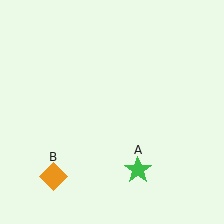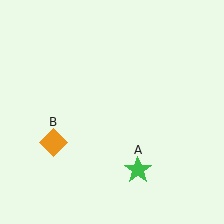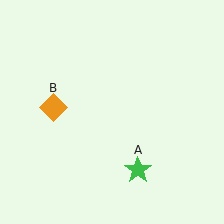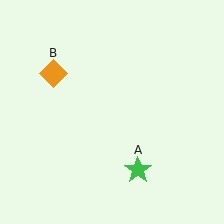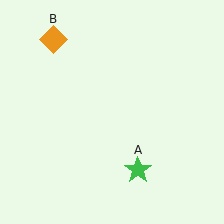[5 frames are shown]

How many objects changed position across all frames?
1 object changed position: orange diamond (object B).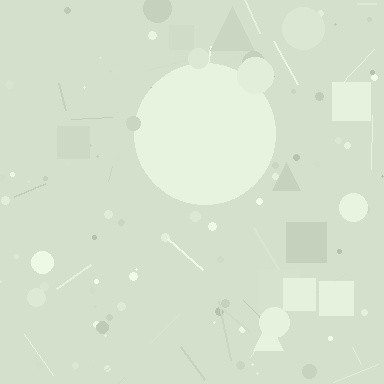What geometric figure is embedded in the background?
A circle is embedded in the background.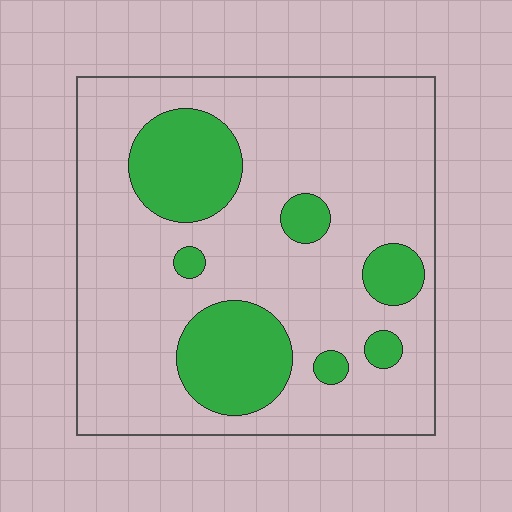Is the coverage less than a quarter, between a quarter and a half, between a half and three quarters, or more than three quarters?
Less than a quarter.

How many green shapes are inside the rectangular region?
7.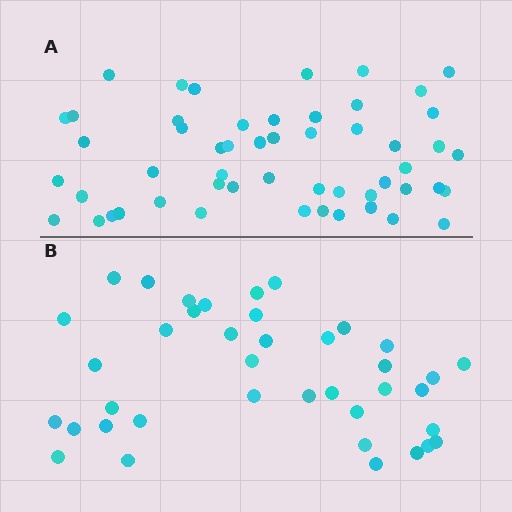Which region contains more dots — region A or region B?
Region A (the top region) has more dots.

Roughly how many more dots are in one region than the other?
Region A has approximately 15 more dots than region B.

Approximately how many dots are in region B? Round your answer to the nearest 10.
About 40 dots. (The exact count is 39, which rounds to 40.)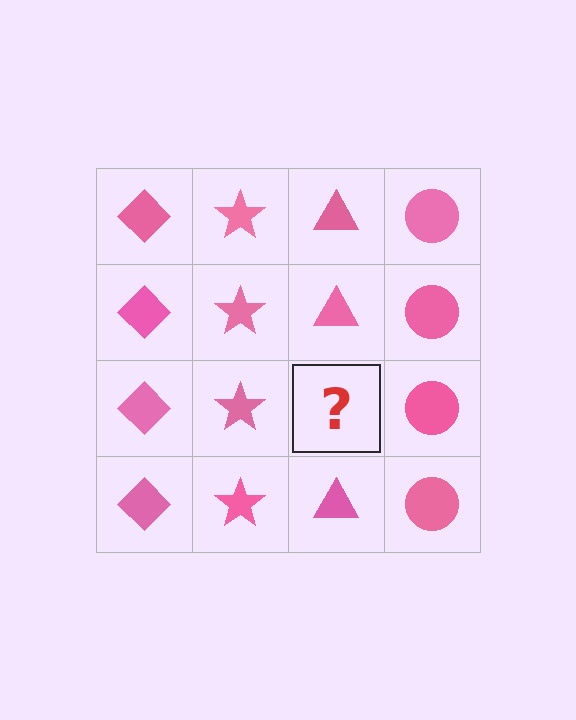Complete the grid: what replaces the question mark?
The question mark should be replaced with a pink triangle.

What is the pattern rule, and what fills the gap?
The rule is that each column has a consistent shape. The gap should be filled with a pink triangle.